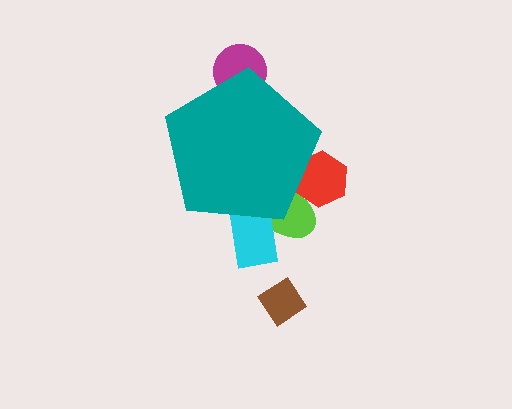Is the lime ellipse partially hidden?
Yes, the lime ellipse is partially hidden behind the teal pentagon.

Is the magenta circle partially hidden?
Yes, the magenta circle is partially hidden behind the teal pentagon.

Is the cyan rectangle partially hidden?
Yes, the cyan rectangle is partially hidden behind the teal pentagon.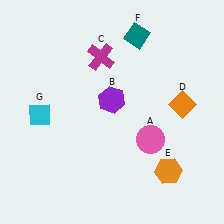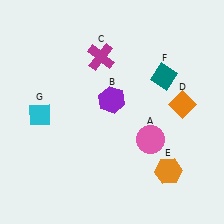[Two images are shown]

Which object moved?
The teal diamond (F) moved down.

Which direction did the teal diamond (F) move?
The teal diamond (F) moved down.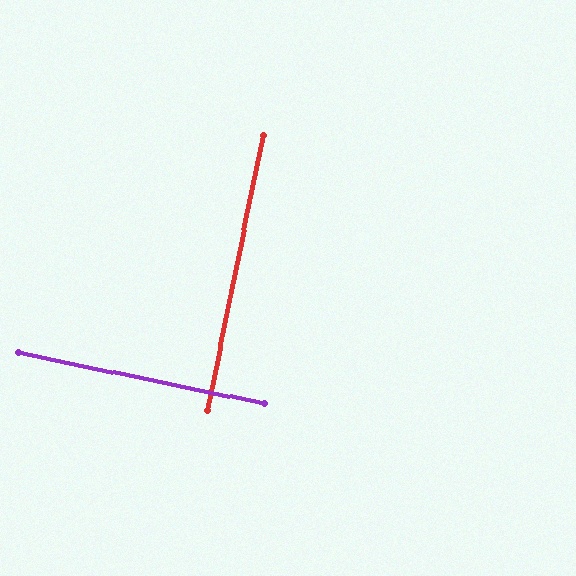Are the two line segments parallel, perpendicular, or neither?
Perpendicular — they meet at approximately 90°.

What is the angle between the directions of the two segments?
Approximately 90 degrees.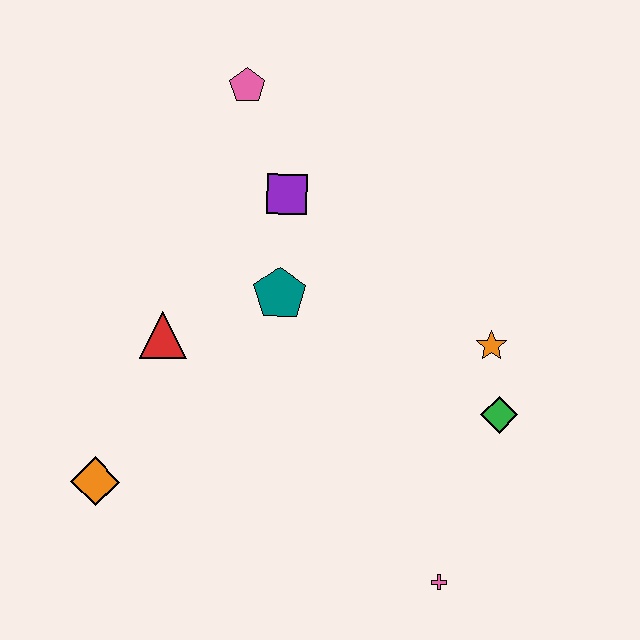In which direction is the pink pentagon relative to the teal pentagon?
The pink pentagon is above the teal pentagon.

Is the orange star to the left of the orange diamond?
No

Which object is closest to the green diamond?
The orange star is closest to the green diamond.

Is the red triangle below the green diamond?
No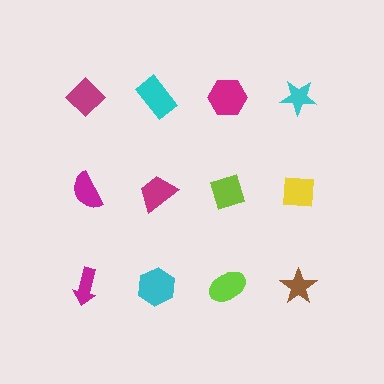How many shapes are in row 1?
4 shapes.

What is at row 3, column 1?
A magenta arrow.